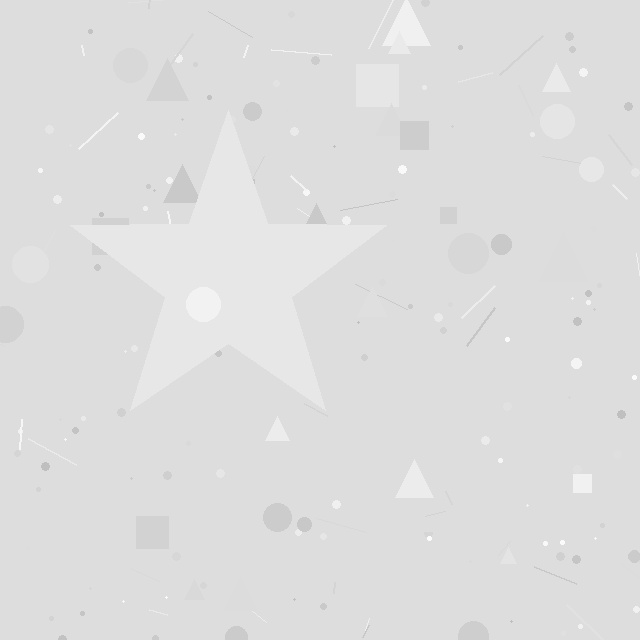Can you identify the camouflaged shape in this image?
The camouflaged shape is a star.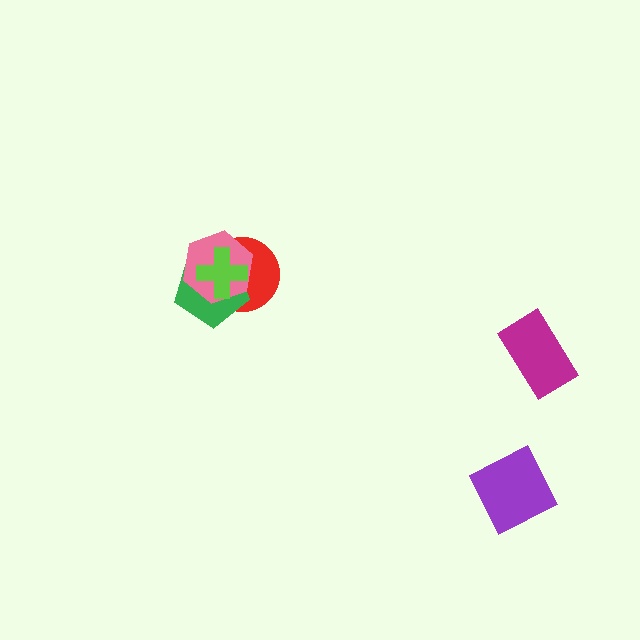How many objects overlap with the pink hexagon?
3 objects overlap with the pink hexagon.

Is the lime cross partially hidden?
No, no other shape covers it.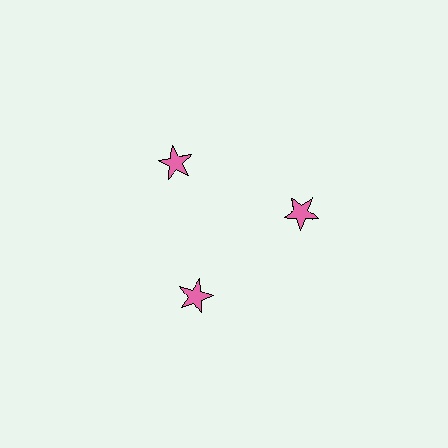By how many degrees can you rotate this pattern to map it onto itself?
The pattern maps onto itself every 120 degrees of rotation.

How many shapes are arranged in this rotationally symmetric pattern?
There are 3 shapes, arranged in 3 groups of 1.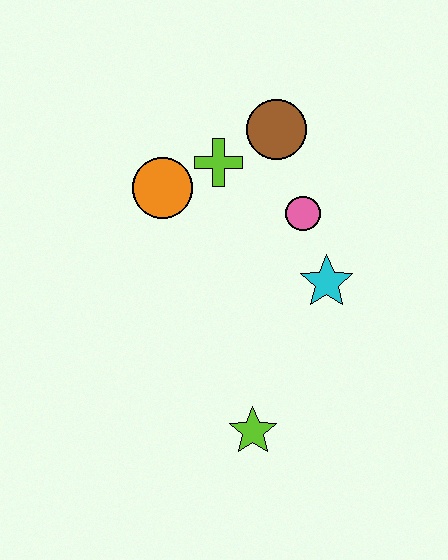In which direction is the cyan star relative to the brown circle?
The cyan star is below the brown circle.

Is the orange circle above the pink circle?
Yes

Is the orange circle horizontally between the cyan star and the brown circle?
No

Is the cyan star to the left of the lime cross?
No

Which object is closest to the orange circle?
The lime cross is closest to the orange circle.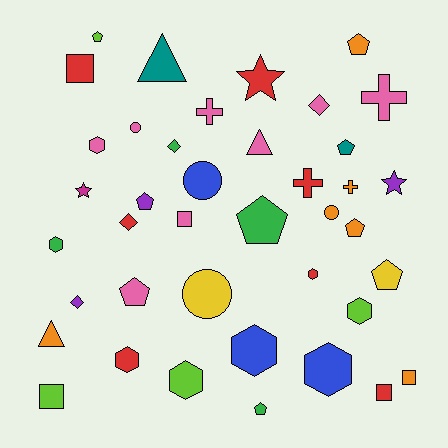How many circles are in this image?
There are 4 circles.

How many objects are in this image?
There are 40 objects.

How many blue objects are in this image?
There are 3 blue objects.